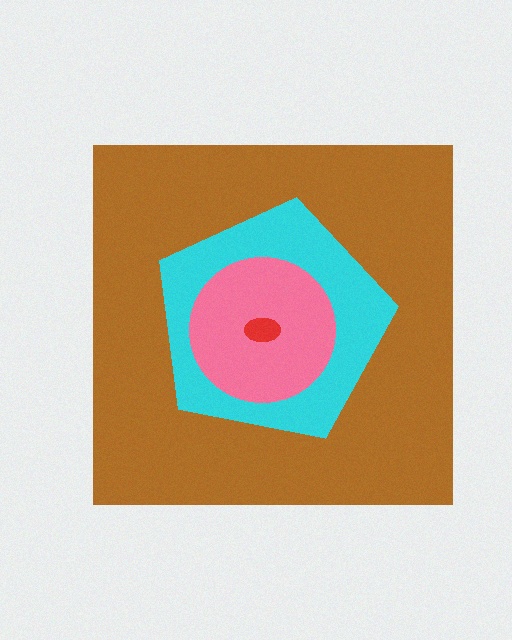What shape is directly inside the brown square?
The cyan pentagon.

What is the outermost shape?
The brown square.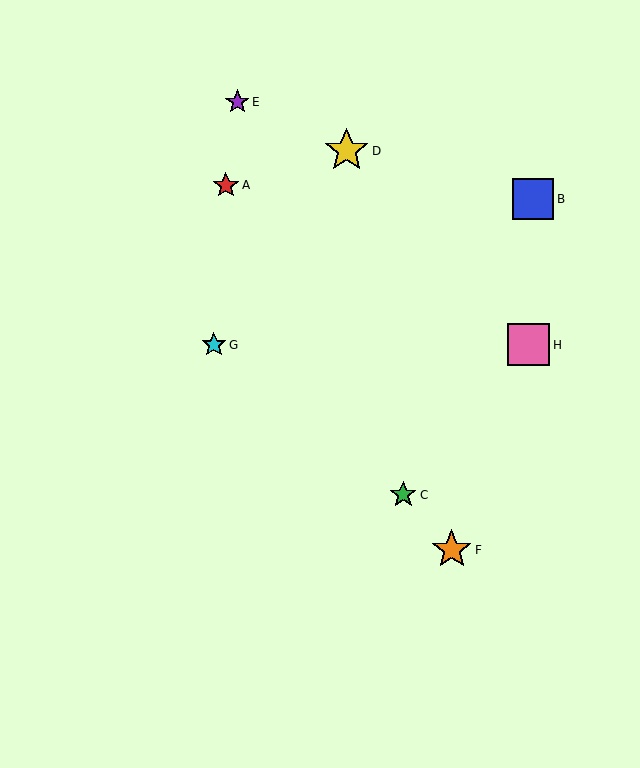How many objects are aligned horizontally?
2 objects (G, H) are aligned horizontally.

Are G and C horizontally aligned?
No, G is at y≈345 and C is at y≈495.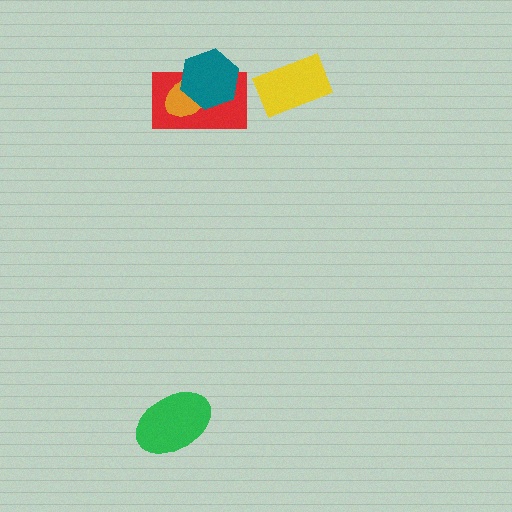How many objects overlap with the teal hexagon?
2 objects overlap with the teal hexagon.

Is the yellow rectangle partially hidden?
No, no other shape covers it.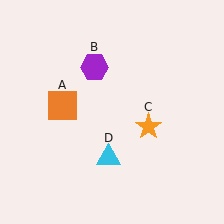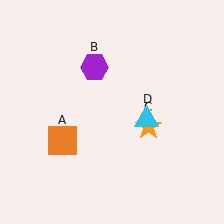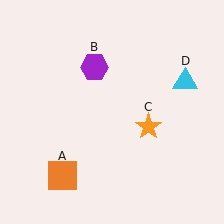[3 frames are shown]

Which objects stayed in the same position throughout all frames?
Purple hexagon (object B) and orange star (object C) remained stationary.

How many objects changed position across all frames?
2 objects changed position: orange square (object A), cyan triangle (object D).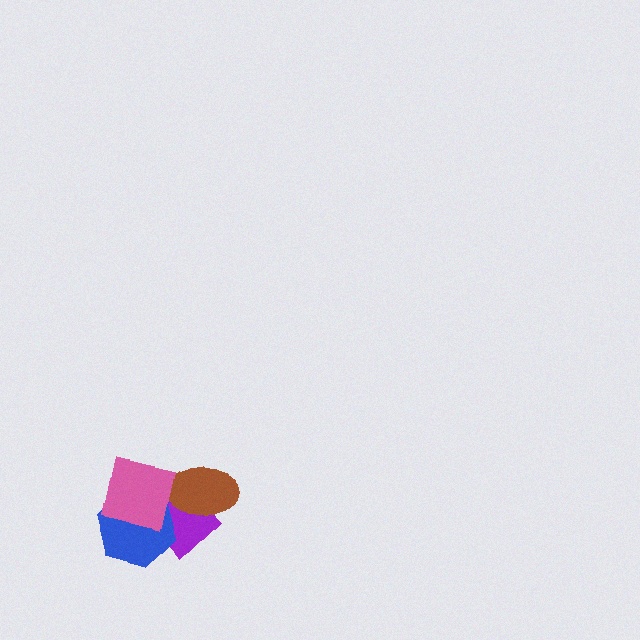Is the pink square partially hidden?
No, no other shape covers it.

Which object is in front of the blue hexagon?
The pink square is in front of the blue hexagon.